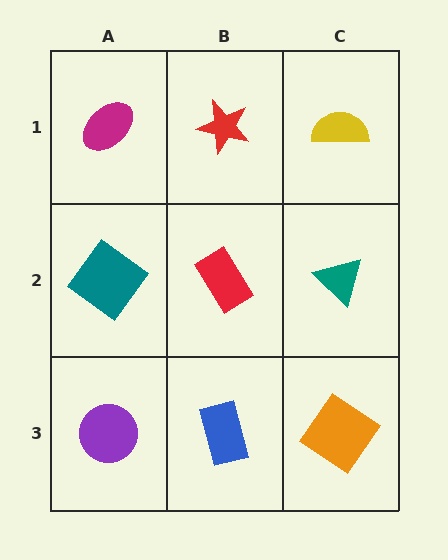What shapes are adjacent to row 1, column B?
A red rectangle (row 2, column B), a magenta ellipse (row 1, column A), a yellow semicircle (row 1, column C).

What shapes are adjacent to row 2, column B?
A red star (row 1, column B), a blue rectangle (row 3, column B), a teal diamond (row 2, column A), a teal triangle (row 2, column C).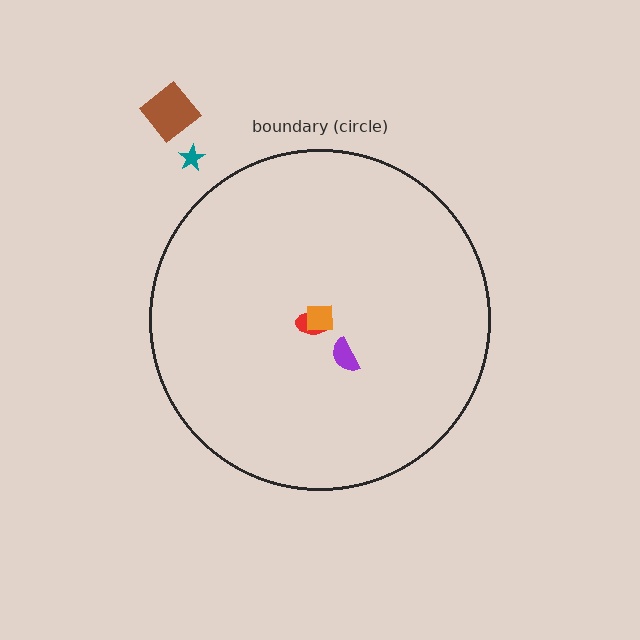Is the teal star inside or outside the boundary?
Outside.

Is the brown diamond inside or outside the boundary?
Outside.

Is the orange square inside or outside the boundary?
Inside.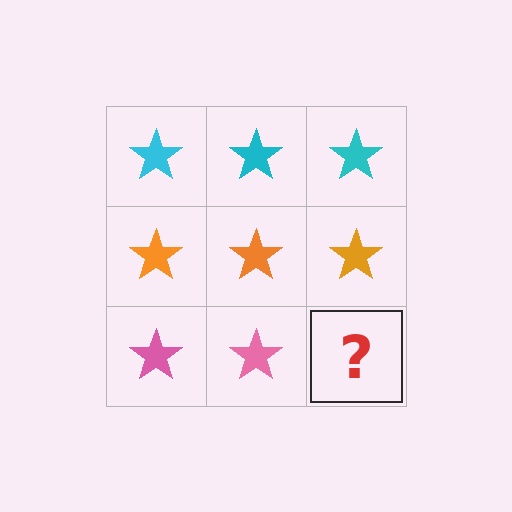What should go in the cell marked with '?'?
The missing cell should contain a pink star.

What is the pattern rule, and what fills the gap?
The rule is that each row has a consistent color. The gap should be filled with a pink star.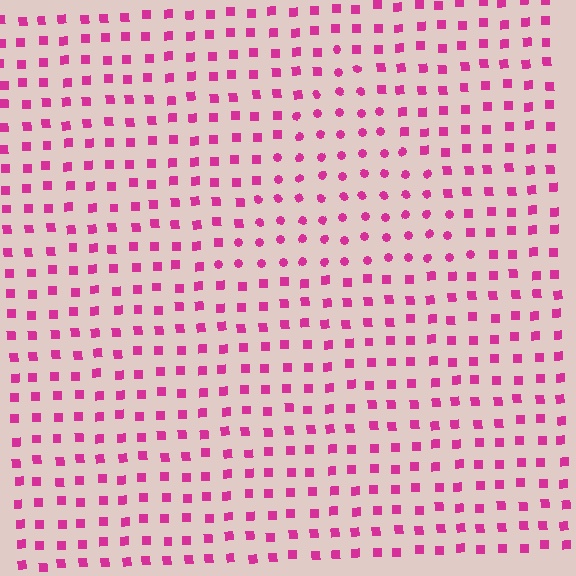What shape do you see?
I see a triangle.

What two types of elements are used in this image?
The image uses circles inside the triangle region and squares outside it.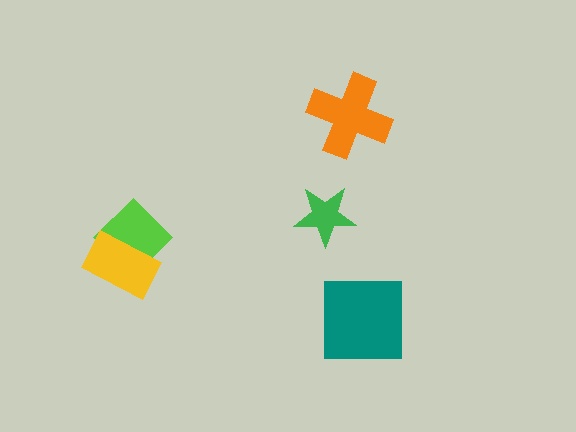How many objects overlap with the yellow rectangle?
1 object overlaps with the yellow rectangle.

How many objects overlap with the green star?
0 objects overlap with the green star.